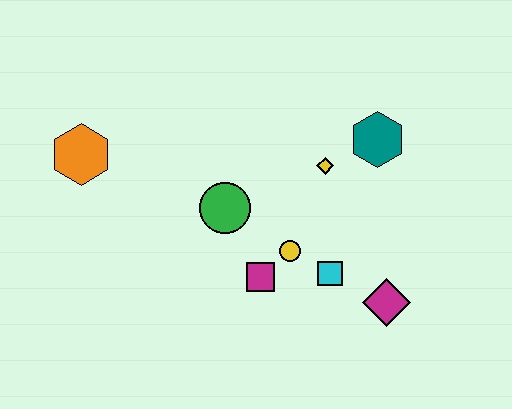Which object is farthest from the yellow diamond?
The orange hexagon is farthest from the yellow diamond.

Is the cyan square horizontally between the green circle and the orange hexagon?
No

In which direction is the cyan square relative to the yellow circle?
The cyan square is to the right of the yellow circle.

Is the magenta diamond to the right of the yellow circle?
Yes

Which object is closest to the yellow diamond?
The teal hexagon is closest to the yellow diamond.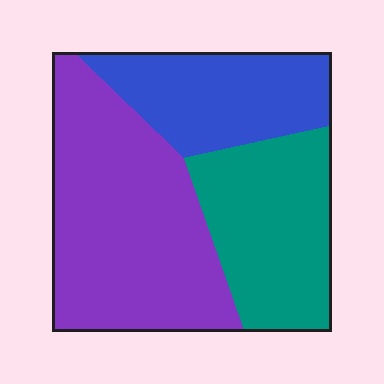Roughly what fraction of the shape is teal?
Teal covers around 30% of the shape.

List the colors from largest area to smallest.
From largest to smallest: purple, teal, blue.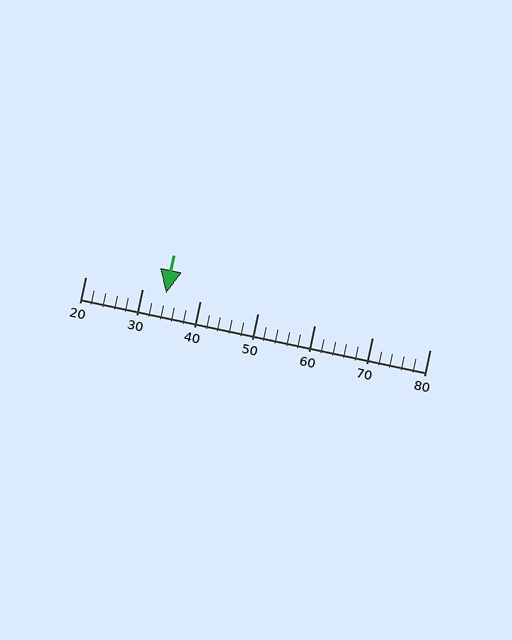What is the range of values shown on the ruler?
The ruler shows values from 20 to 80.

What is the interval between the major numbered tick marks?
The major tick marks are spaced 10 units apart.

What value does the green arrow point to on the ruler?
The green arrow points to approximately 34.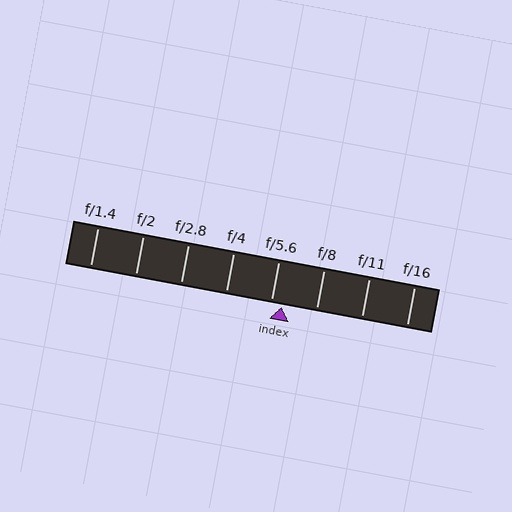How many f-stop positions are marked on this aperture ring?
There are 8 f-stop positions marked.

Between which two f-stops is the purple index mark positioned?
The index mark is between f/5.6 and f/8.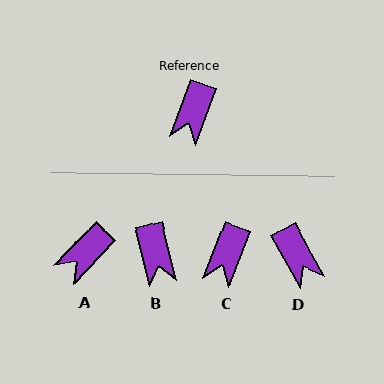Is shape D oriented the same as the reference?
No, it is off by about 51 degrees.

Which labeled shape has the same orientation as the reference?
C.